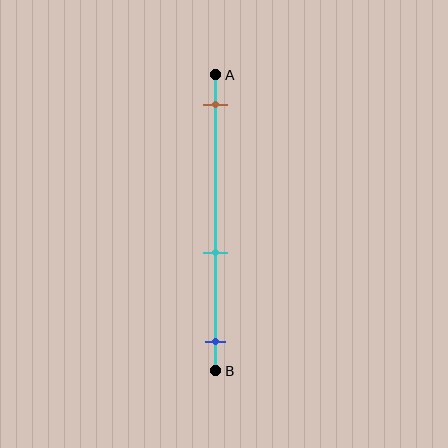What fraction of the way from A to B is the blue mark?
The blue mark is approximately 90% (0.9) of the way from A to B.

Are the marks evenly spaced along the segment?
No, the marks are not evenly spaced.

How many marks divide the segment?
There are 3 marks dividing the segment.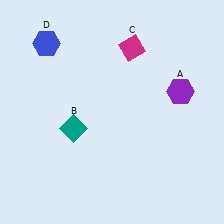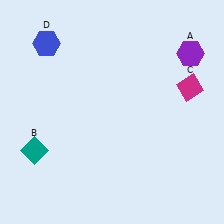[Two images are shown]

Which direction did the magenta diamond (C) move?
The magenta diamond (C) moved right.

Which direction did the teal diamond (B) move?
The teal diamond (B) moved left.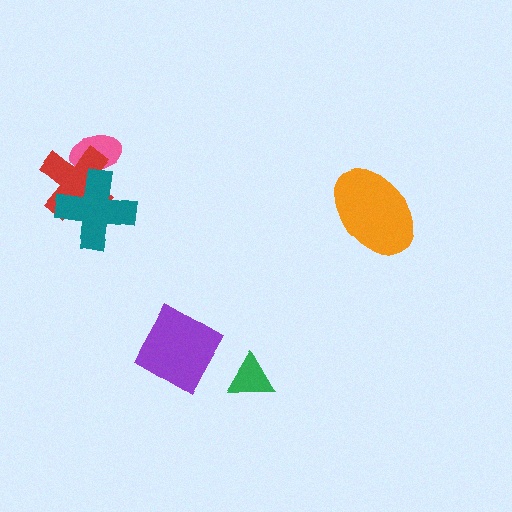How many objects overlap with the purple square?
0 objects overlap with the purple square.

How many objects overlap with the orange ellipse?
0 objects overlap with the orange ellipse.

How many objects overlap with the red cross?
2 objects overlap with the red cross.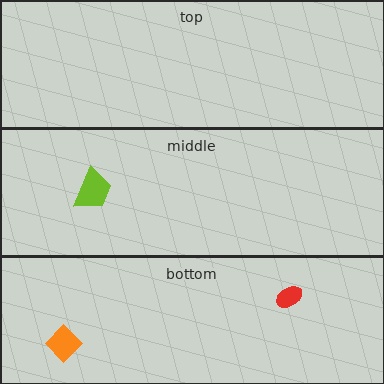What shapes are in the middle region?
The lime trapezoid.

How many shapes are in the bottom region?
2.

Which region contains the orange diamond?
The bottom region.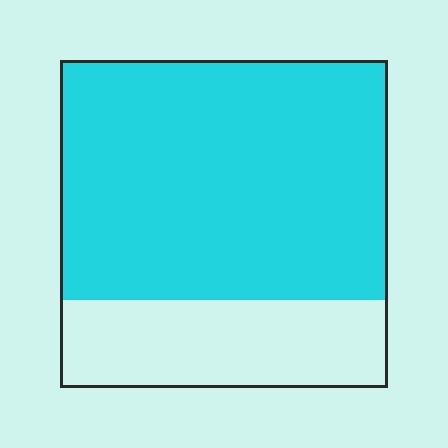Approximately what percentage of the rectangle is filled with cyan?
Approximately 75%.